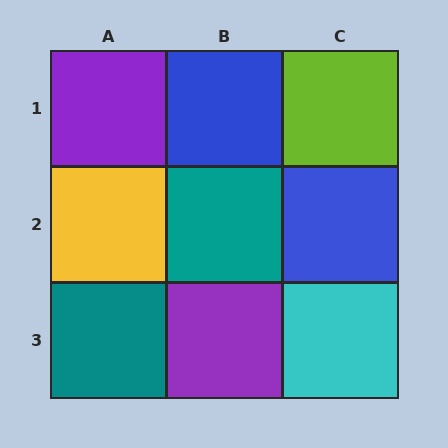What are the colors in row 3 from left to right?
Teal, purple, cyan.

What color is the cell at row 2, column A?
Yellow.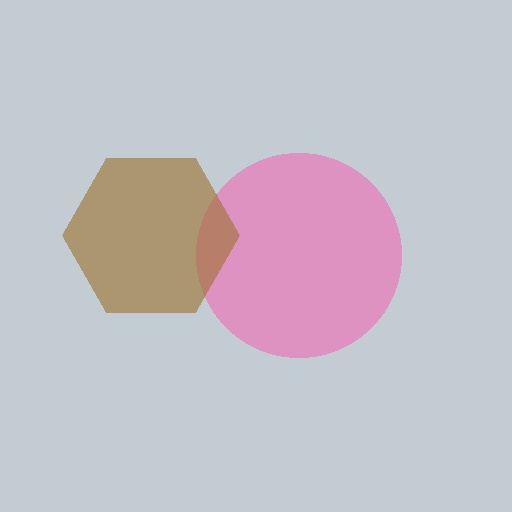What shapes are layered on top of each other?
The layered shapes are: a pink circle, a brown hexagon.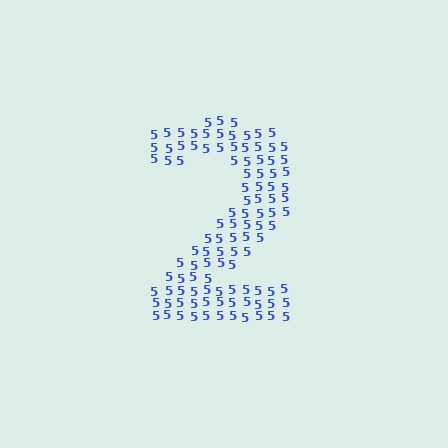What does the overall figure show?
The overall figure shows the digit 2.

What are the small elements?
The small elements are digit 5's.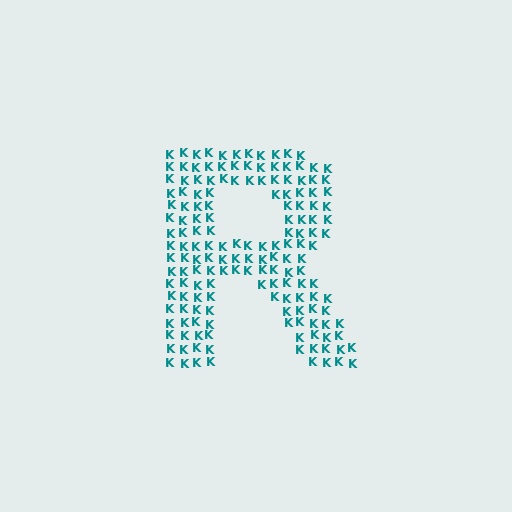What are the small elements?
The small elements are letter K's.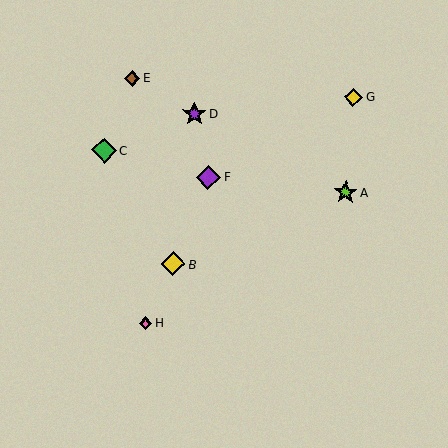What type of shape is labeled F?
Shape F is a purple diamond.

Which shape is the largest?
The green diamond (labeled C) is the largest.